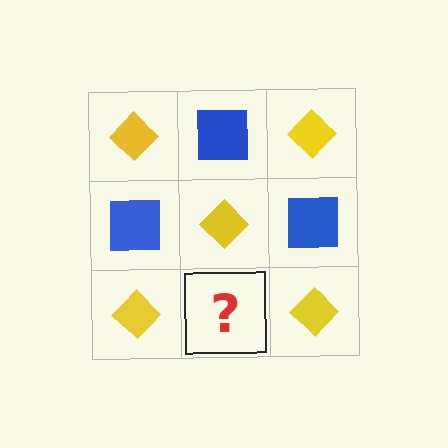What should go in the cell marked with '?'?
The missing cell should contain a blue square.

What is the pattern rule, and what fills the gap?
The rule is that it alternates yellow diamond and blue square in a checkerboard pattern. The gap should be filled with a blue square.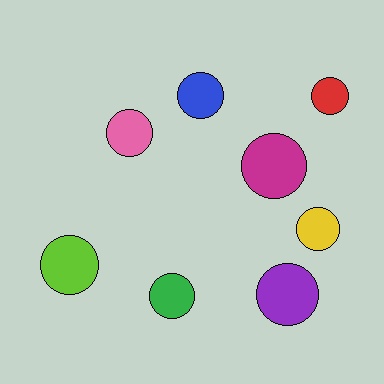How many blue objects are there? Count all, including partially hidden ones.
There is 1 blue object.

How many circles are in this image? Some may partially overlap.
There are 8 circles.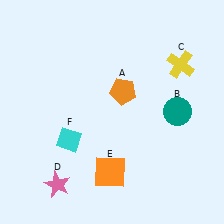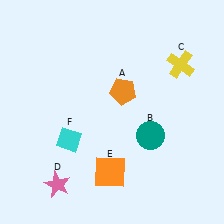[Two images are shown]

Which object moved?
The teal circle (B) moved left.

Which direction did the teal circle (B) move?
The teal circle (B) moved left.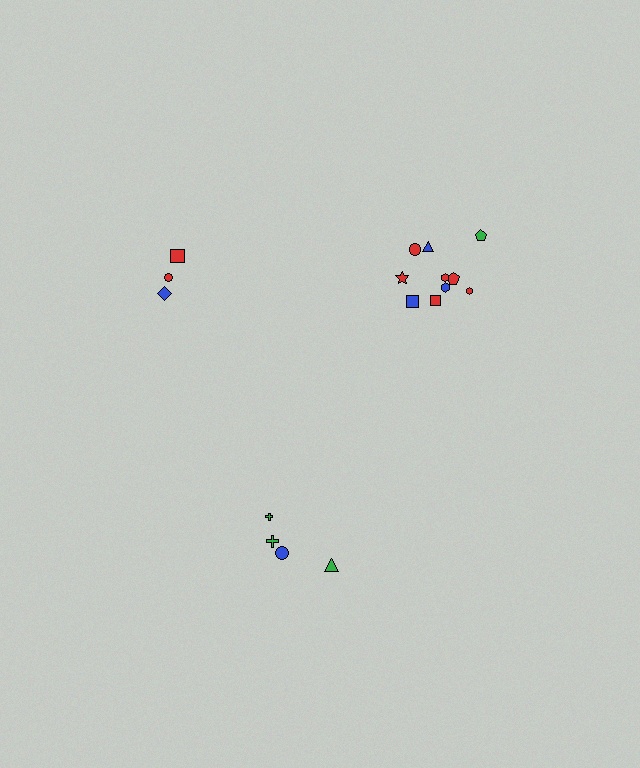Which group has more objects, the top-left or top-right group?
The top-right group.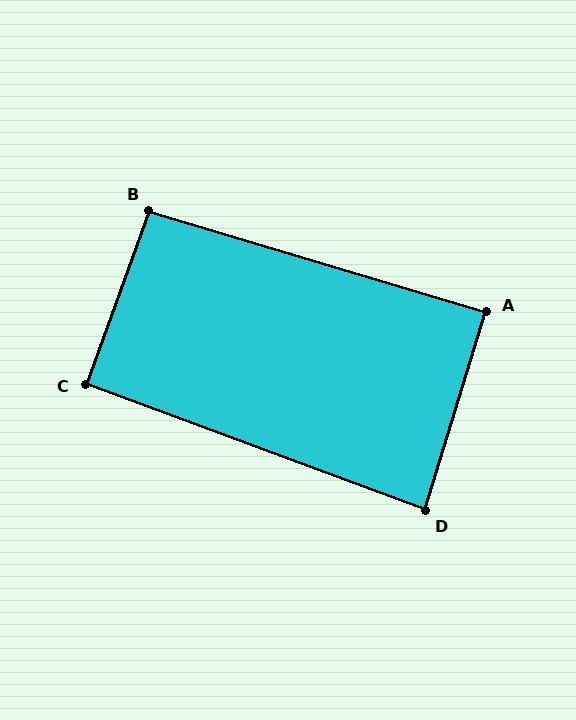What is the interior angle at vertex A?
Approximately 90 degrees (approximately right).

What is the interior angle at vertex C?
Approximately 90 degrees (approximately right).